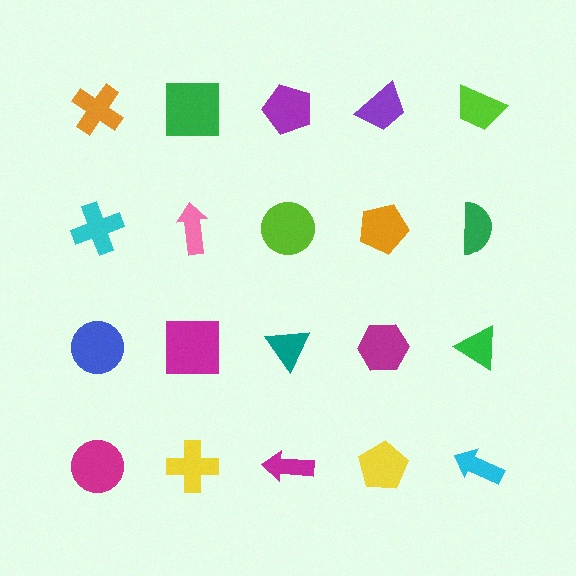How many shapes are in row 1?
5 shapes.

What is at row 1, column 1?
An orange cross.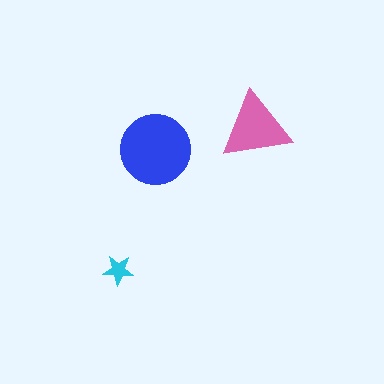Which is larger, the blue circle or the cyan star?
The blue circle.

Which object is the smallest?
The cyan star.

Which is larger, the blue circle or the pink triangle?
The blue circle.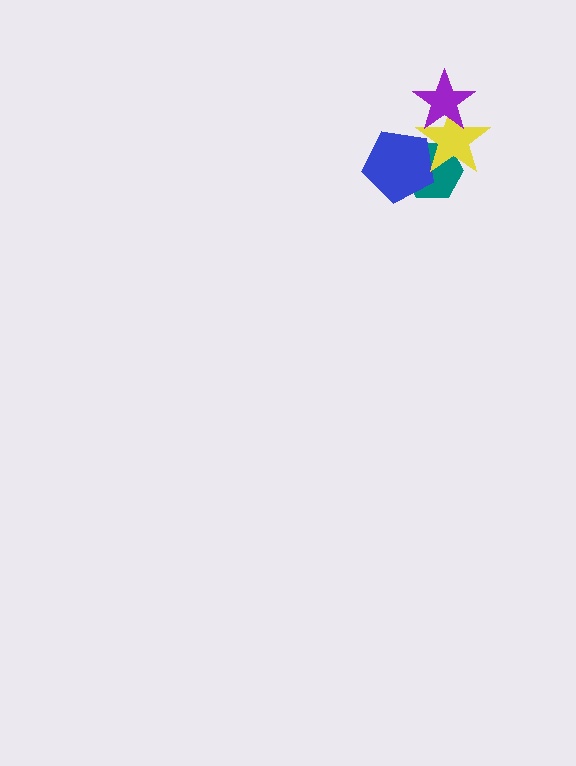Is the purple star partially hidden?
No, no other shape covers it.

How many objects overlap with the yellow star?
3 objects overlap with the yellow star.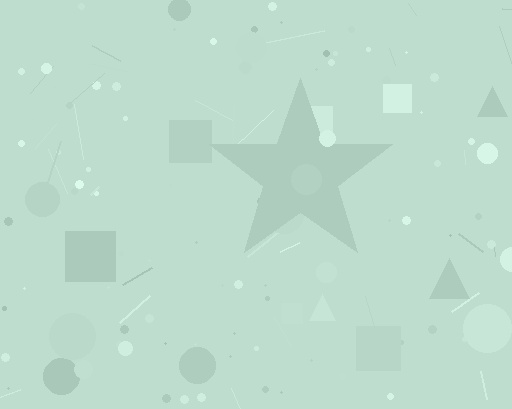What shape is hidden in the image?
A star is hidden in the image.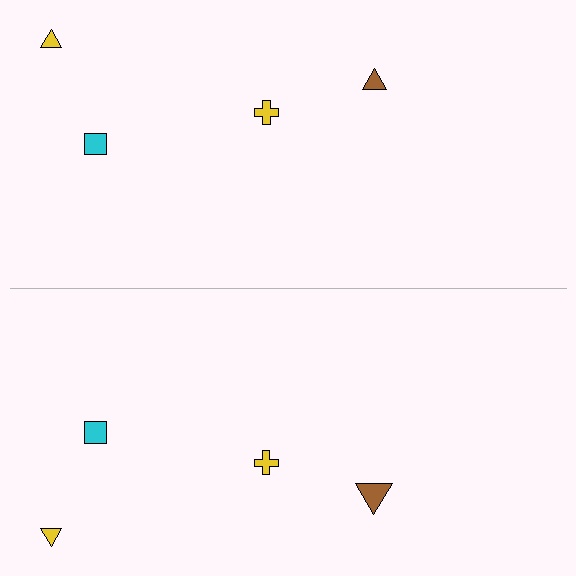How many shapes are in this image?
There are 8 shapes in this image.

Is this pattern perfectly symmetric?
No, the pattern is not perfectly symmetric. The brown triangle on the bottom side has a different size than its mirror counterpart.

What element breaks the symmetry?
The brown triangle on the bottom side has a different size than its mirror counterpart.